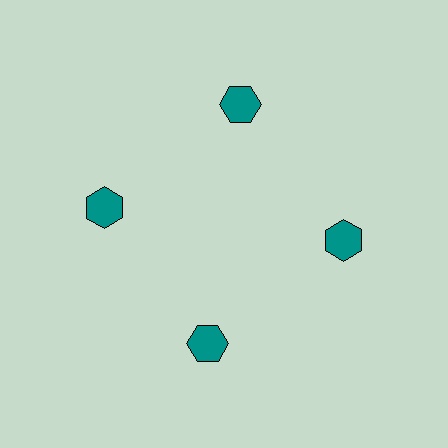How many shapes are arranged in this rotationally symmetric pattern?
There are 4 shapes, arranged in 4 groups of 1.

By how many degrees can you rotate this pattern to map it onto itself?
The pattern maps onto itself every 90 degrees of rotation.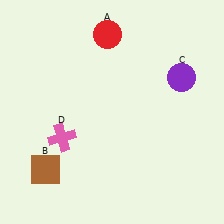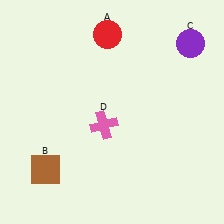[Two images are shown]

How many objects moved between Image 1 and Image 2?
2 objects moved between the two images.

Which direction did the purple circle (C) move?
The purple circle (C) moved up.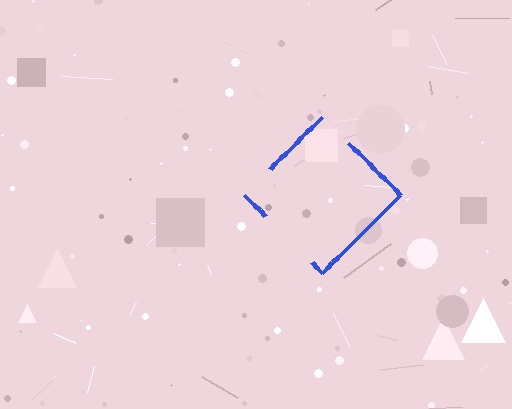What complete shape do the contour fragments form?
The contour fragments form a diamond.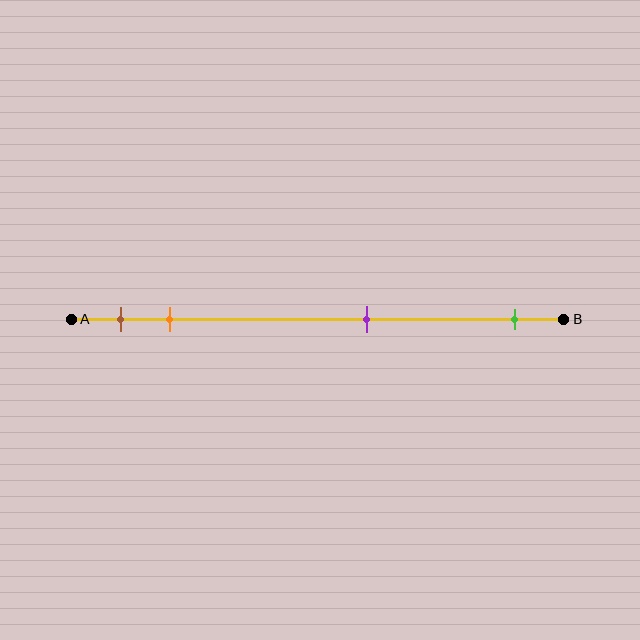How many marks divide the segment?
There are 4 marks dividing the segment.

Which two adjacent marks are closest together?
The brown and orange marks are the closest adjacent pair.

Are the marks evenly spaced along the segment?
No, the marks are not evenly spaced.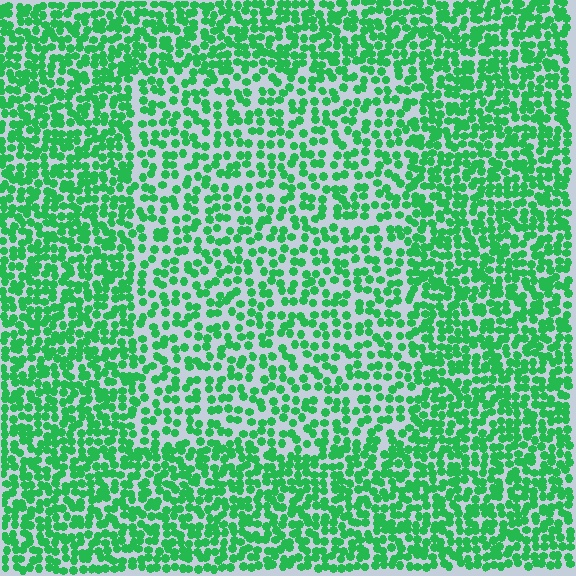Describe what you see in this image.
The image contains small green elements arranged at two different densities. A rectangle-shaped region is visible where the elements are less densely packed than the surrounding area.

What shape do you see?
I see a rectangle.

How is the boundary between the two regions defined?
The boundary is defined by a change in element density (approximately 1.6x ratio). All elements are the same color, size, and shape.